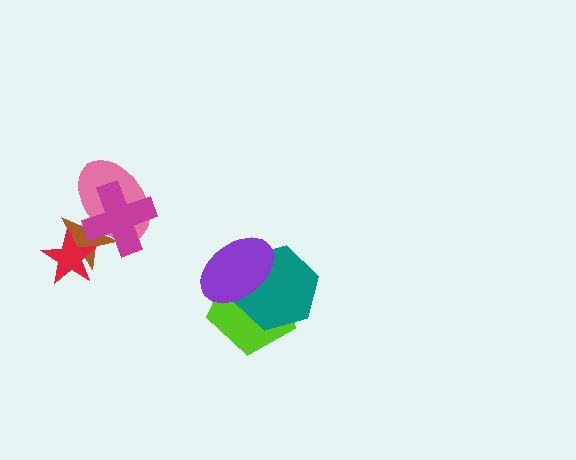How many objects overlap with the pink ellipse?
2 objects overlap with the pink ellipse.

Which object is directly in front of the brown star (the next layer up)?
The red star is directly in front of the brown star.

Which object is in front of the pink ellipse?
The magenta cross is in front of the pink ellipse.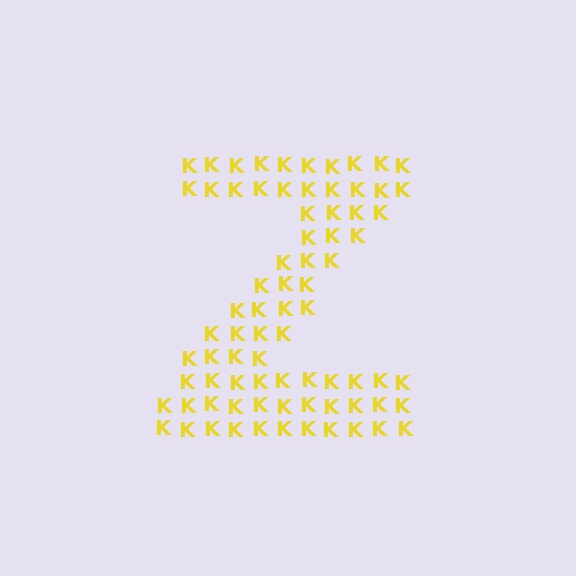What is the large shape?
The large shape is the letter Z.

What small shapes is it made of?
It is made of small letter K's.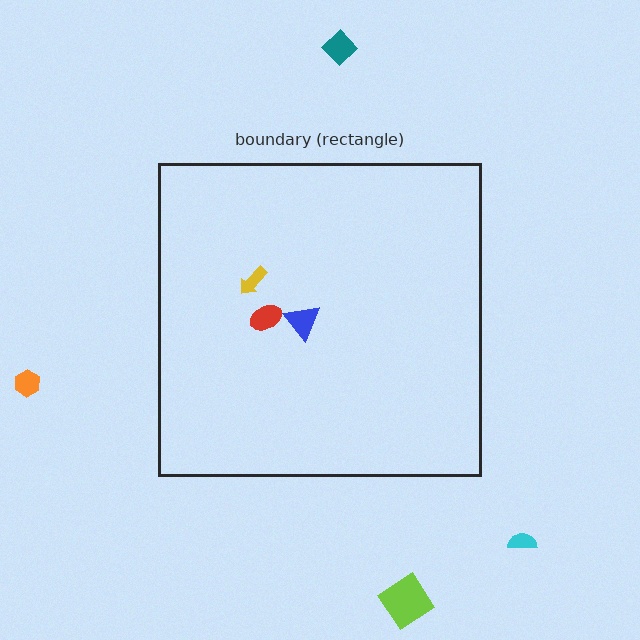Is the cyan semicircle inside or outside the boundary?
Outside.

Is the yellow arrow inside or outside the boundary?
Inside.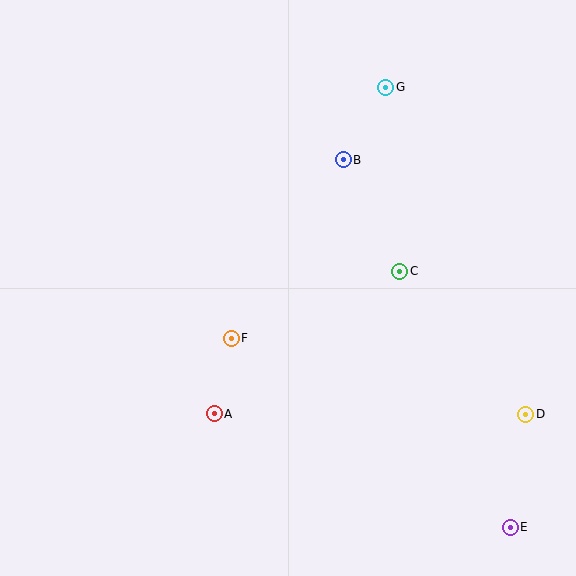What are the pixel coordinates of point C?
Point C is at (400, 271).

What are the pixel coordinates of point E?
Point E is at (510, 527).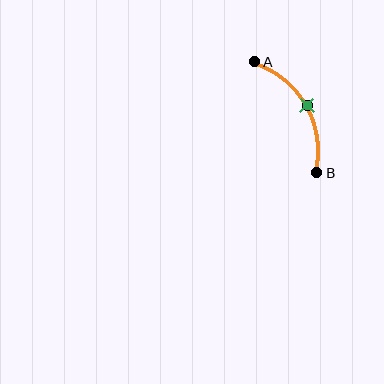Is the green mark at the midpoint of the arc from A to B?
Yes. The green mark lies on the arc at equal arc-length from both A and B — it is the arc midpoint.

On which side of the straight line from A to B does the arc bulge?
The arc bulges to the right of the straight line connecting A and B.